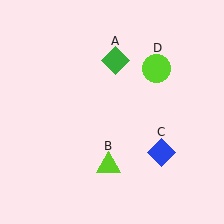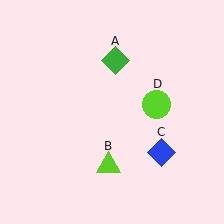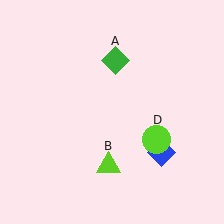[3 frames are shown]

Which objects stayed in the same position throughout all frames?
Green diamond (object A) and lime triangle (object B) and blue diamond (object C) remained stationary.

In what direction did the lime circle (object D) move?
The lime circle (object D) moved down.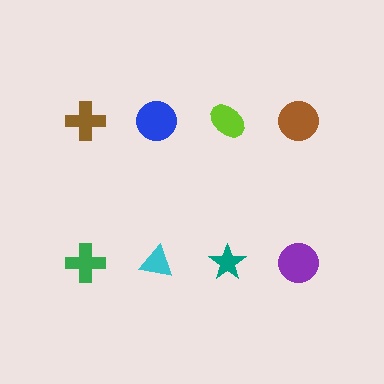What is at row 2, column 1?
A green cross.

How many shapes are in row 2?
4 shapes.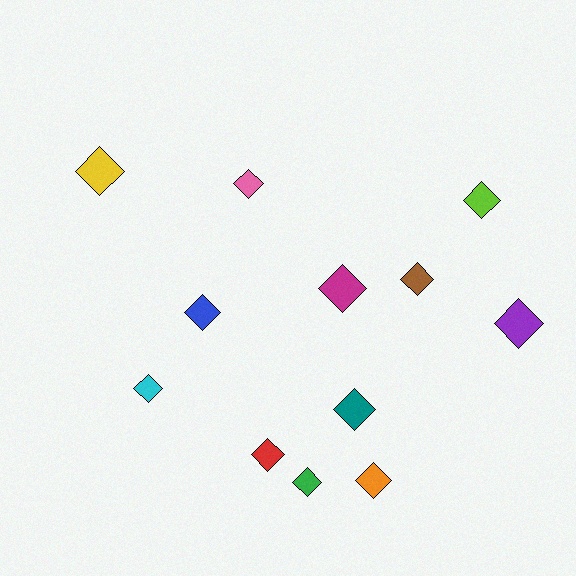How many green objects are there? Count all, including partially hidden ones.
There is 1 green object.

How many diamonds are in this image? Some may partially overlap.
There are 12 diamonds.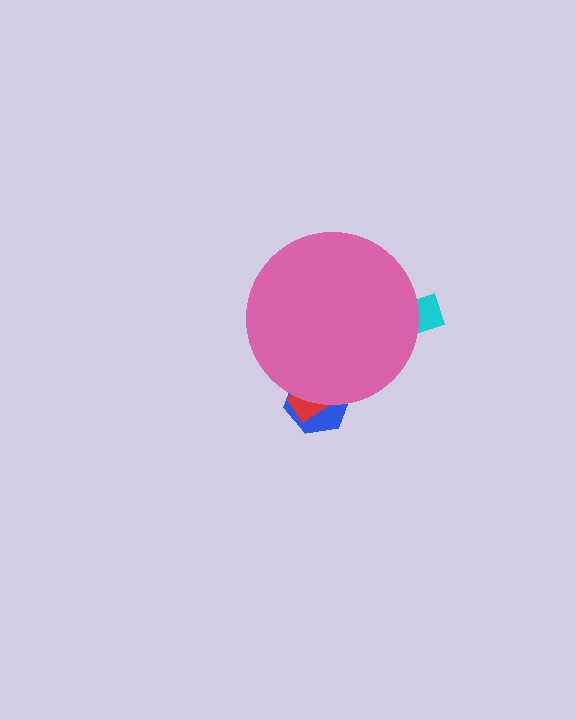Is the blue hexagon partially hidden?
Yes, the blue hexagon is partially hidden behind the pink circle.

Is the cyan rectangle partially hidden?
Yes, the cyan rectangle is partially hidden behind the pink circle.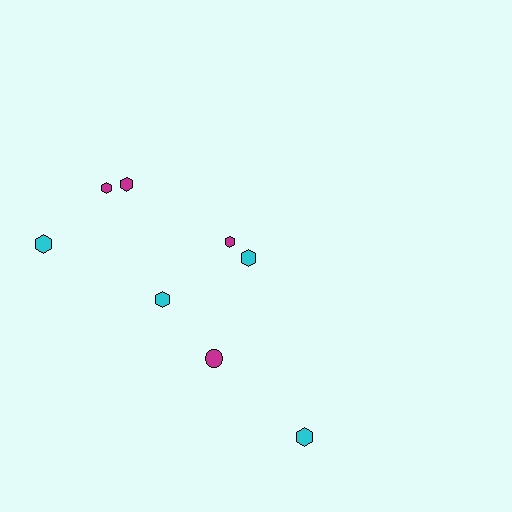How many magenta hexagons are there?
There are 3 magenta hexagons.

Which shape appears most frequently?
Hexagon, with 7 objects.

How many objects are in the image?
There are 8 objects.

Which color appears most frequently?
Magenta, with 4 objects.